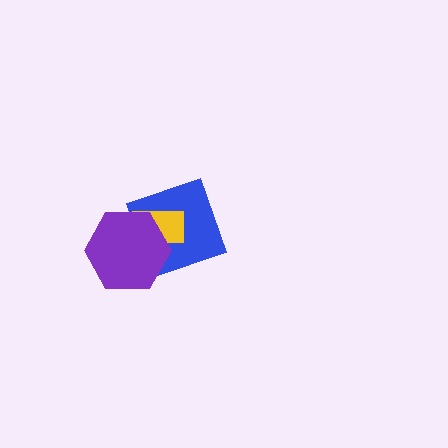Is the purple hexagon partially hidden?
No, no other shape covers it.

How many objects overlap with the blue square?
2 objects overlap with the blue square.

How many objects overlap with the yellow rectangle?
2 objects overlap with the yellow rectangle.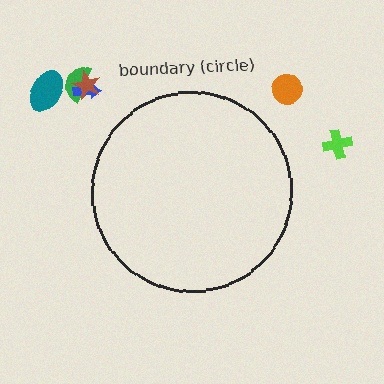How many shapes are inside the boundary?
0 inside, 6 outside.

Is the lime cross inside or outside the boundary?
Outside.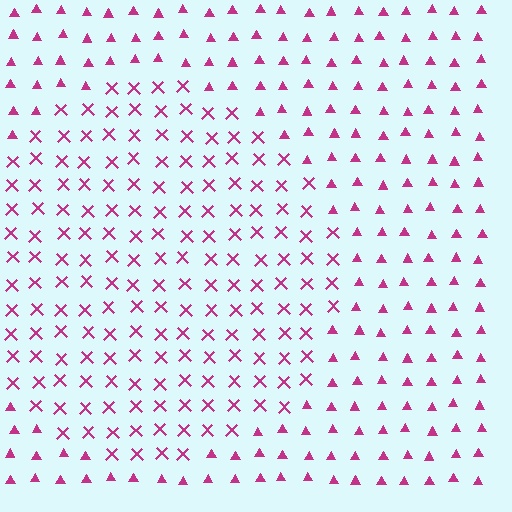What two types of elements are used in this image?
The image uses X marks inside the circle region and triangles outside it.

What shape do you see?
I see a circle.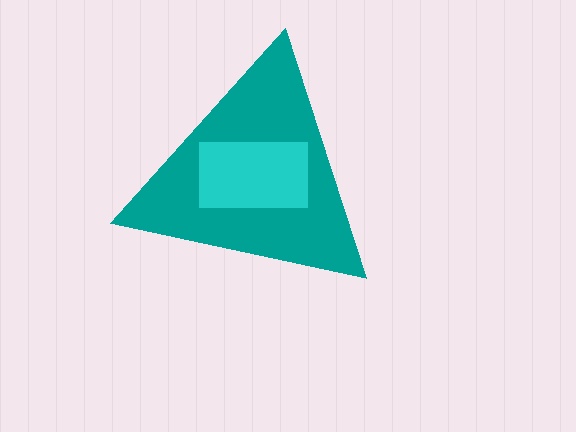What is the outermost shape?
The teal triangle.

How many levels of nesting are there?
2.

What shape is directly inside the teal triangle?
The cyan rectangle.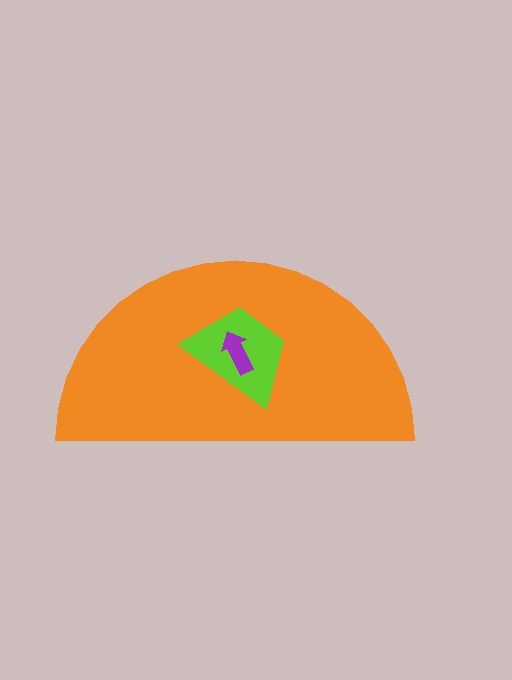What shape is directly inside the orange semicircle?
The lime trapezoid.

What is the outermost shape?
The orange semicircle.